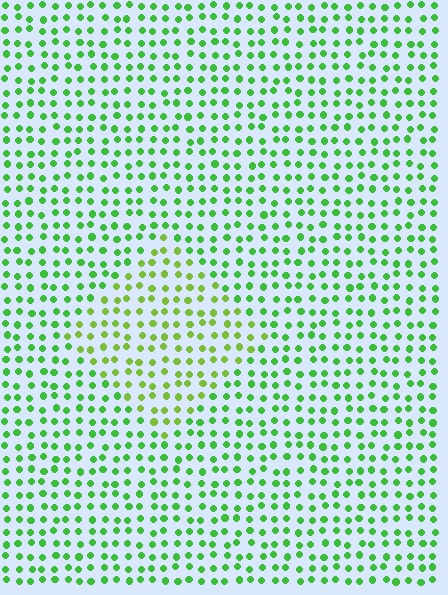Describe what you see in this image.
The image is filled with small green elements in a uniform arrangement. A diamond-shaped region is visible where the elements are tinted to a slightly different hue, forming a subtle color boundary.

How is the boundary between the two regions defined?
The boundary is defined purely by a slight shift in hue (about 29 degrees). Spacing, size, and orientation are identical on both sides.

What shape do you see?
I see a diamond.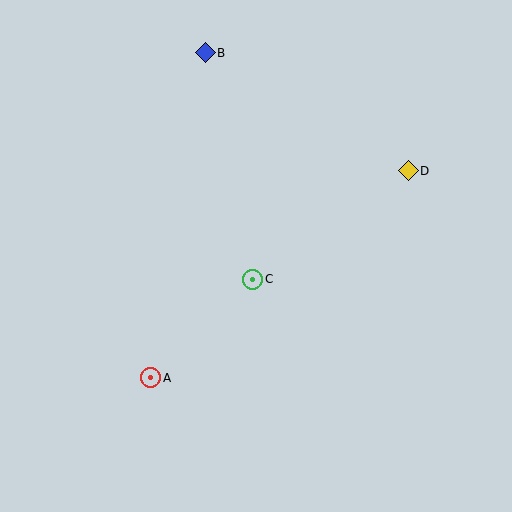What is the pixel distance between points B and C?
The distance between B and C is 231 pixels.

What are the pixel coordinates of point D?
Point D is at (408, 171).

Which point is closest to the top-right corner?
Point D is closest to the top-right corner.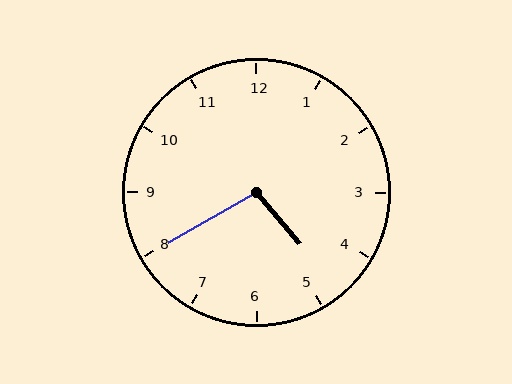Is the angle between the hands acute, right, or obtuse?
It is obtuse.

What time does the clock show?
4:40.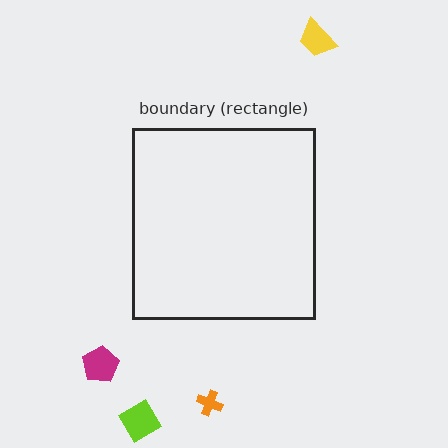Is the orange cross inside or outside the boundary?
Outside.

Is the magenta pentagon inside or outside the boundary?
Outside.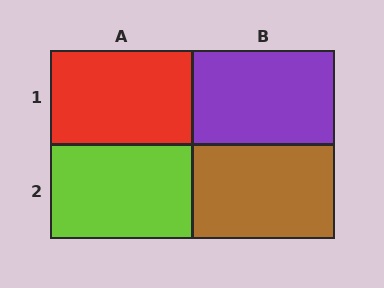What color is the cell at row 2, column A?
Lime.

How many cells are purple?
1 cell is purple.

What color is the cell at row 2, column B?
Brown.